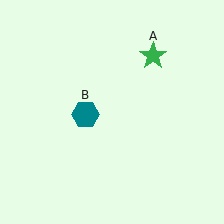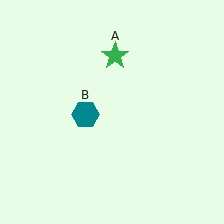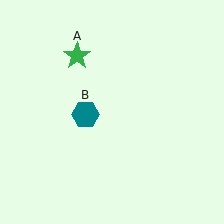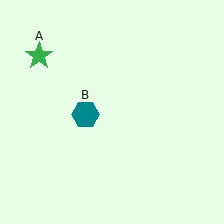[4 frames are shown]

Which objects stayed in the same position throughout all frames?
Teal hexagon (object B) remained stationary.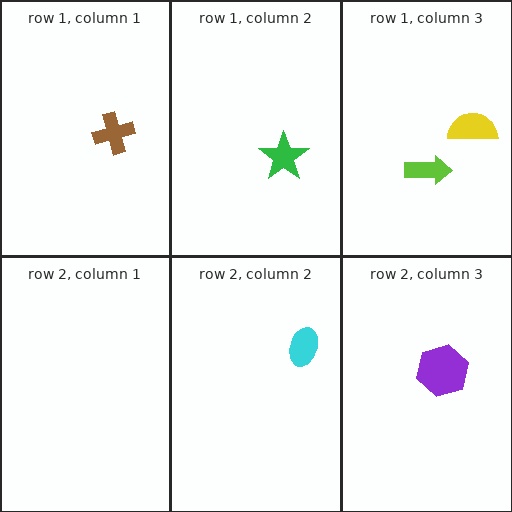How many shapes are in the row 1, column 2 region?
1.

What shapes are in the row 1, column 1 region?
The brown cross.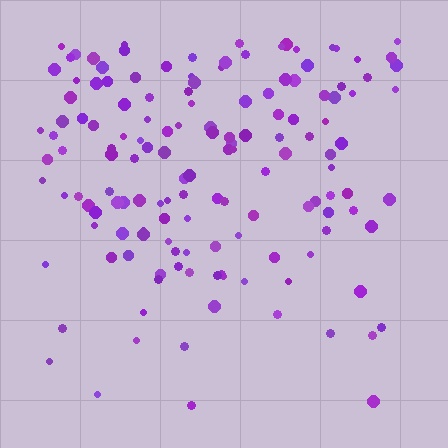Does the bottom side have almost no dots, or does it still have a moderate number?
Still a moderate number, just noticeably fewer than the top.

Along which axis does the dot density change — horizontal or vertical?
Vertical.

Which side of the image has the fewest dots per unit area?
The bottom.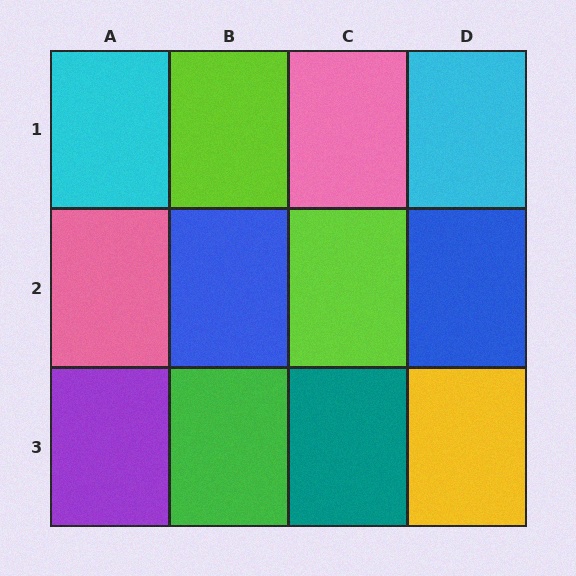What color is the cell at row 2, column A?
Pink.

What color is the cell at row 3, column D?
Yellow.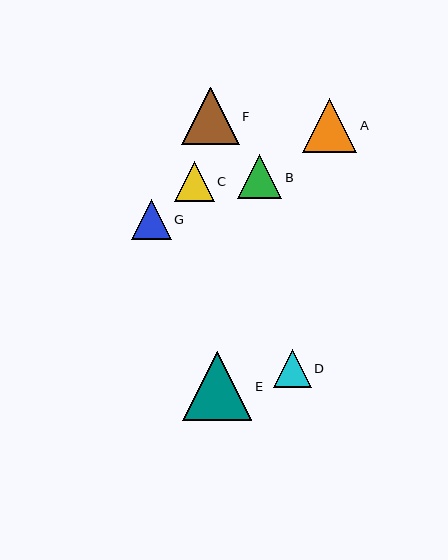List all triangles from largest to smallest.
From largest to smallest: E, F, A, B, C, G, D.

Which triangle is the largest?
Triangle E is the largest with a size of approximately 70 pixels.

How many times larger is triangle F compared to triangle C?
Triangle F is approximately 1.4 times the size of triangle C.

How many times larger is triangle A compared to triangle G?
Triangle A is approximately 1.4 times the size of triangle G.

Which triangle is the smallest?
Triangle D is the smallest with a size of approximately 38 pixels.